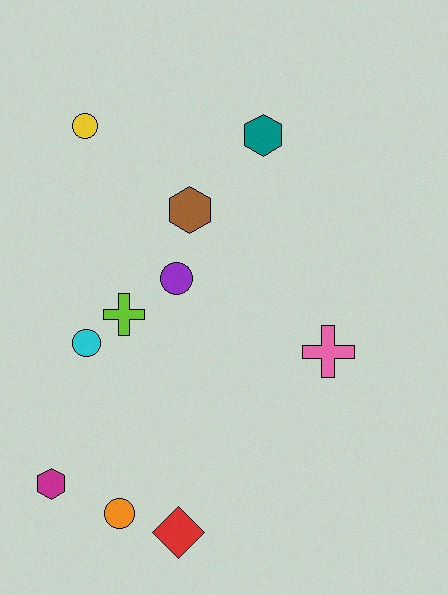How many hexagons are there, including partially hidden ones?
There are 3 hexagons.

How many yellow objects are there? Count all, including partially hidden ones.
There is 1 yellow object.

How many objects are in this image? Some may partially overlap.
There are 10 objects.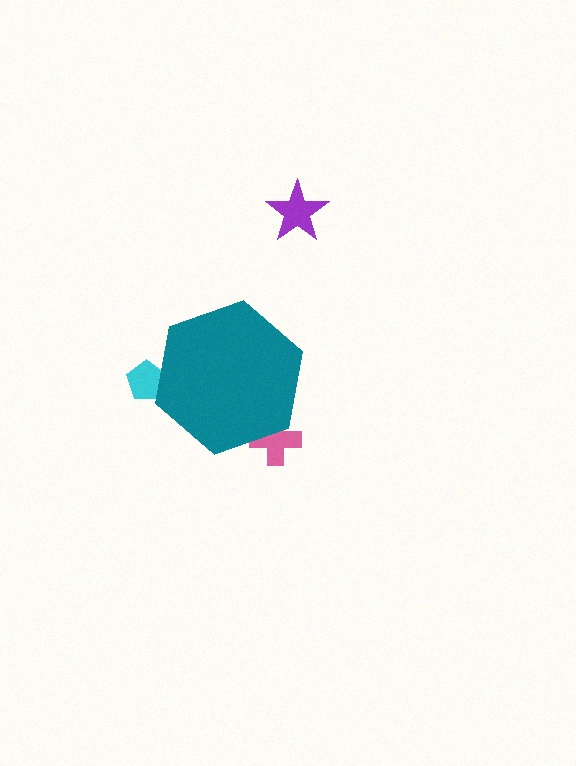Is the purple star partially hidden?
No, the purple star is fully visible.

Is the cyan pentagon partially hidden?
Yes, the cyan pentagon is partially hidden behind the teal hexagon.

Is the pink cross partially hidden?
Yes, the pink cross is partially hidden behind the teal hexagon.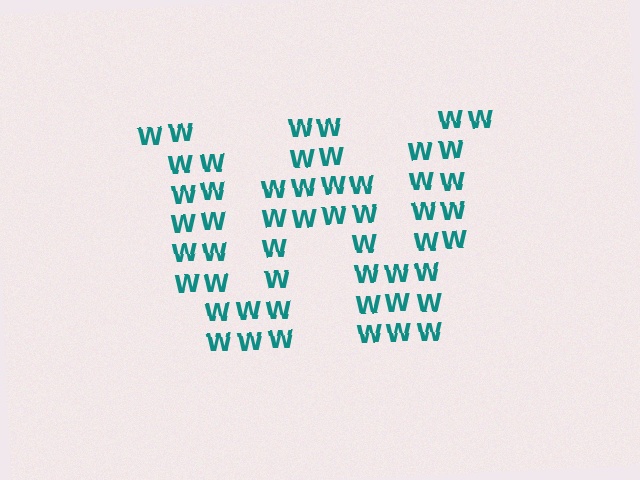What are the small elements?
The small elements are letter W's.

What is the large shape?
The large shape is the letter W.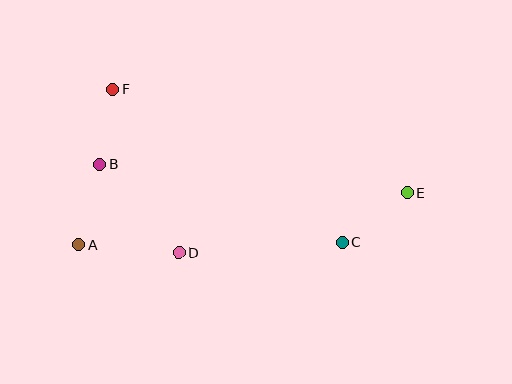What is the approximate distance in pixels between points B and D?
The distance between B and D is approximately 119 pixels.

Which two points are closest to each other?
Points B and F are closest to each other.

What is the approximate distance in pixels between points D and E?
The distance between D and E is approximately 236 pixels.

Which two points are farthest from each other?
Points A and E are farthest from each other.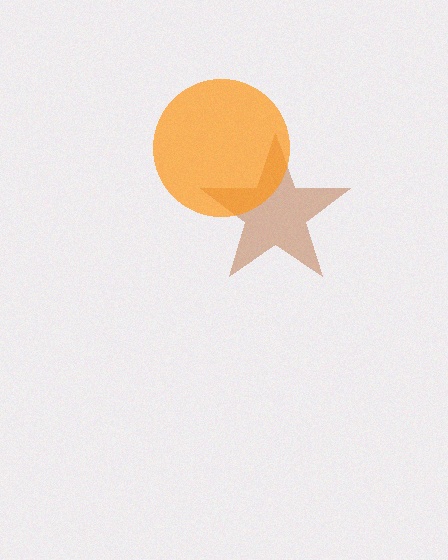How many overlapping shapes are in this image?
There are 2 overlapping shapes in the image.